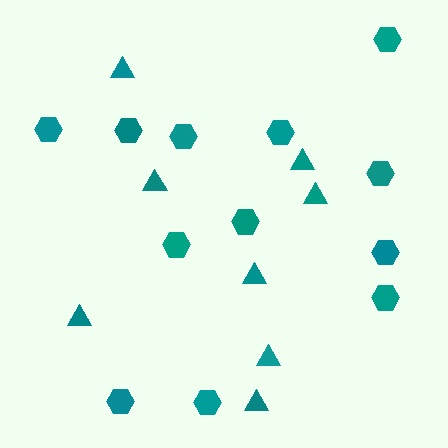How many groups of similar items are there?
There are 2 groups: one group of triangles (8) and one group of hexagons (12).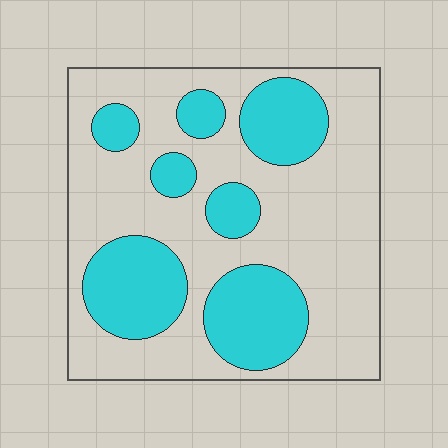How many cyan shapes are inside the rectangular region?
7.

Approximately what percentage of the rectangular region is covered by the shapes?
Approximately 30%.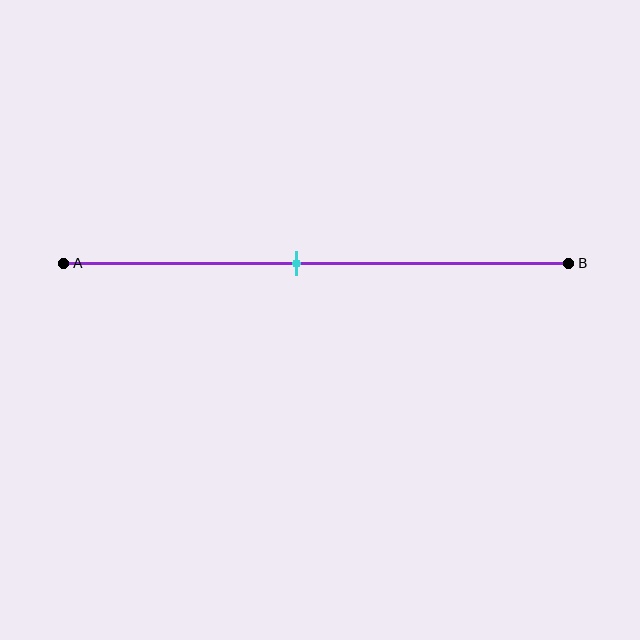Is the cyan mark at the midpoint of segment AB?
No, the mark is at about 45% from A, not at the 50% midpoint.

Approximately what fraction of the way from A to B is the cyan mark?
The cyan mark is approximately 45% of the way from A to B.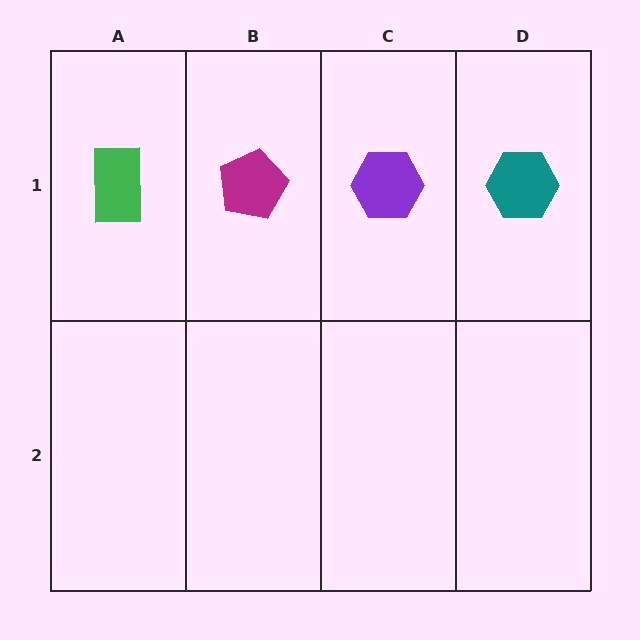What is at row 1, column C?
A purple hexagon.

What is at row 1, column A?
A green rectangle.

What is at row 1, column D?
A teal hexagon.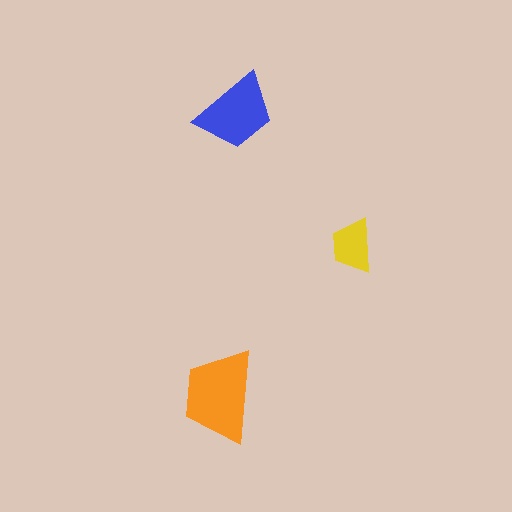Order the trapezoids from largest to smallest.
the orange one, the blue one, the yellow one.